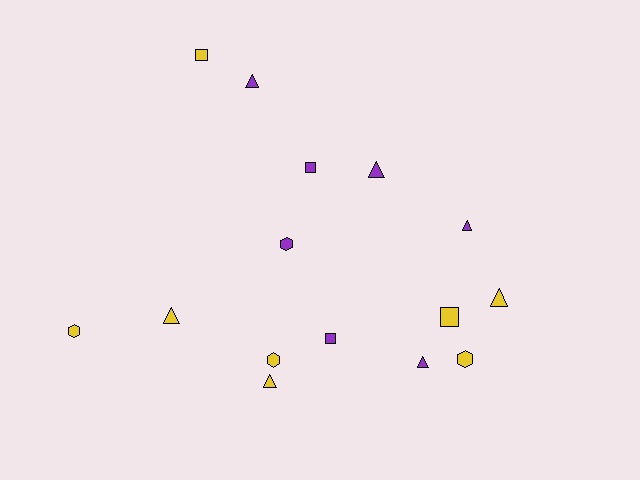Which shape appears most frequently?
Triangle, with 7 objects.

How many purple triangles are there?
There are 4 purple triangles.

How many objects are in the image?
There are 15 objects.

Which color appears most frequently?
Yellow, with 8 objects.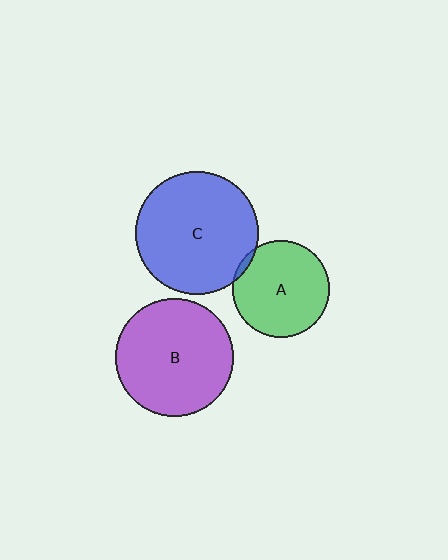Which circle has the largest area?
Circle C (blue).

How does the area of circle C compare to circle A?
Approximately 1.6 times.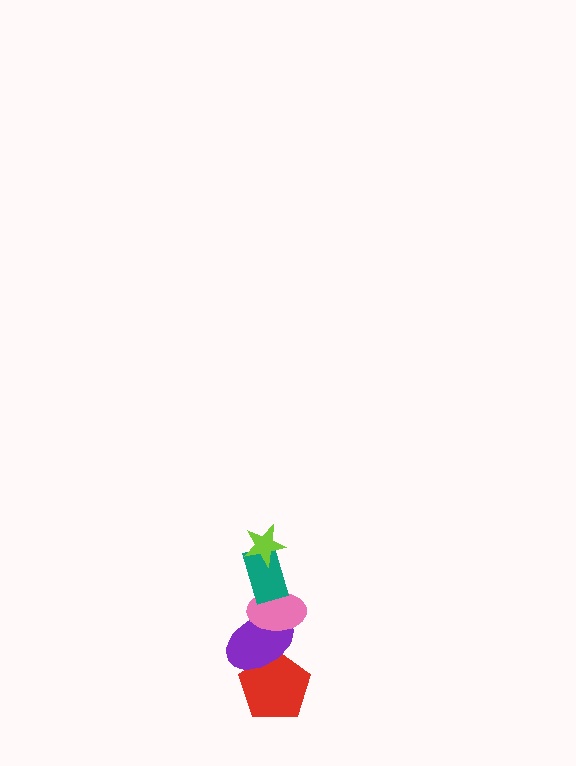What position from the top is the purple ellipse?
The purple ellipse is 4th from the top.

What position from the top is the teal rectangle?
The teal rectangle is 2nd from the top.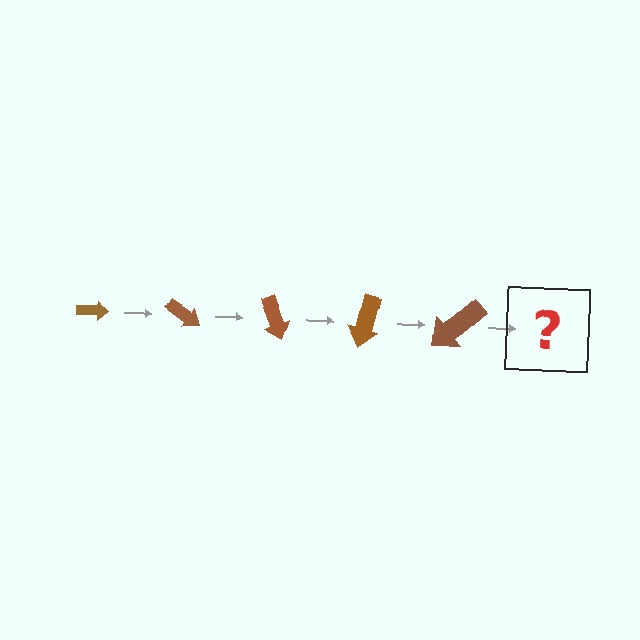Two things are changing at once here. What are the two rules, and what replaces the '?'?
The two rules are that the arrow grows larger each step and it rotates 35 degrees each step. The '?' should be an arrow, larger than the previous one and rotated 175 degrees from the start.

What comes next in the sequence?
The next element should be an arrow, larger than the previous one and rotated 175 degrees from the start.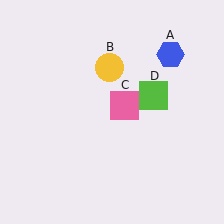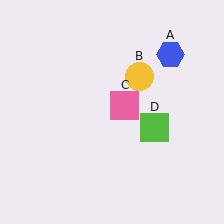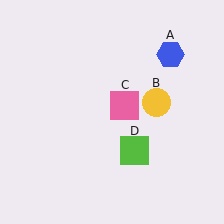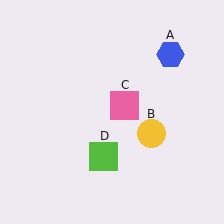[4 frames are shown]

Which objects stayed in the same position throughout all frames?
Blue hexagon (object A) and pink square (object C) remained stationary.